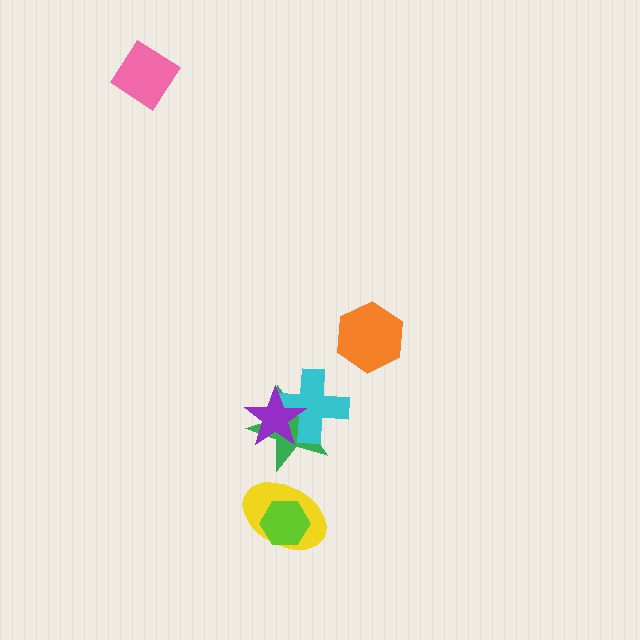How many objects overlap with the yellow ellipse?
1 object overlaps with the yellow ellipse.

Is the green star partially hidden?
Yes, it is partially covered by another shape.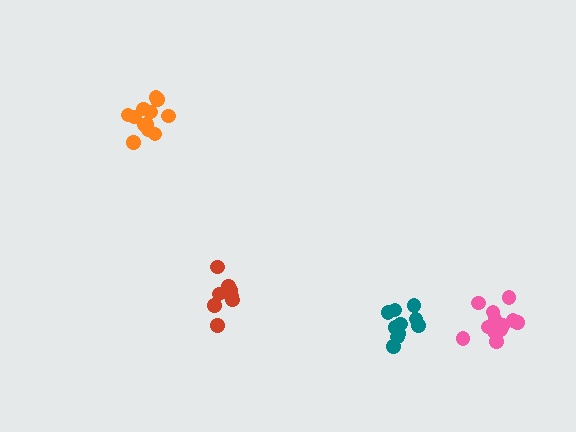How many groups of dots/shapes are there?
There are 4 groups.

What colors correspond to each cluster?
The clusters are colored: pink, red, teal, orange.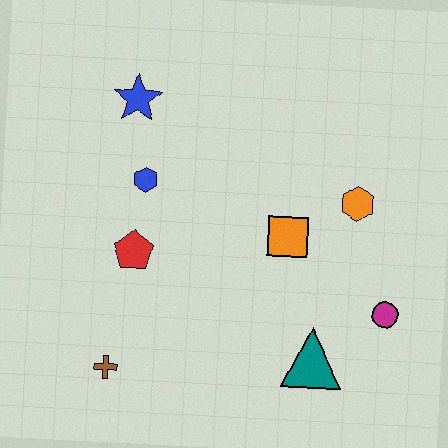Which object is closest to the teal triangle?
The magenta circle is closest to the teal triangle.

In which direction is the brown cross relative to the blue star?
The brown cross is below the blue star.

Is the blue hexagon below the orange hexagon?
No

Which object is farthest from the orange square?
The brown cross is farthest from the orange square.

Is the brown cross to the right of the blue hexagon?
No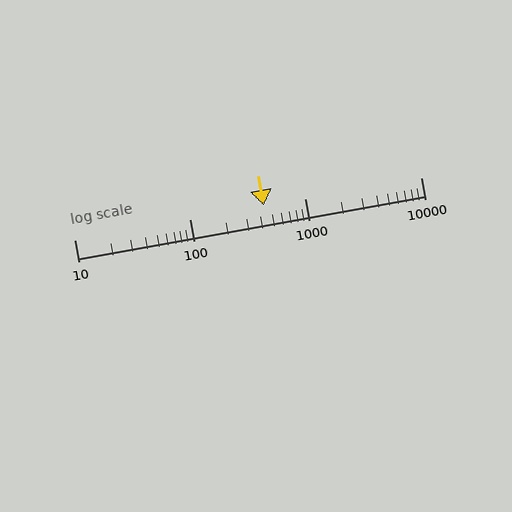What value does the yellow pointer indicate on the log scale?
The pointer indicates approximately 440.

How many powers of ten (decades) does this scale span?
The scale spans 3 decades, from 10 to 10000.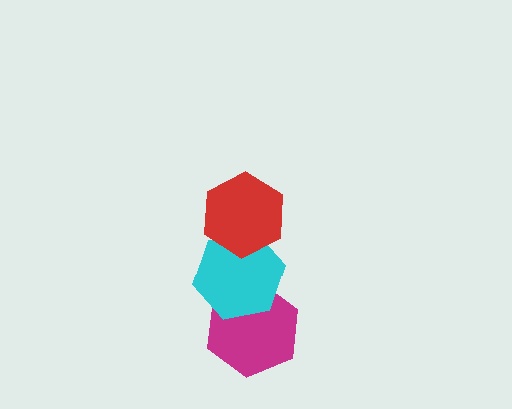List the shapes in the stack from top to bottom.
From top to bottom: the red hexagon, the cyan hexagon, the magenta hexagon.